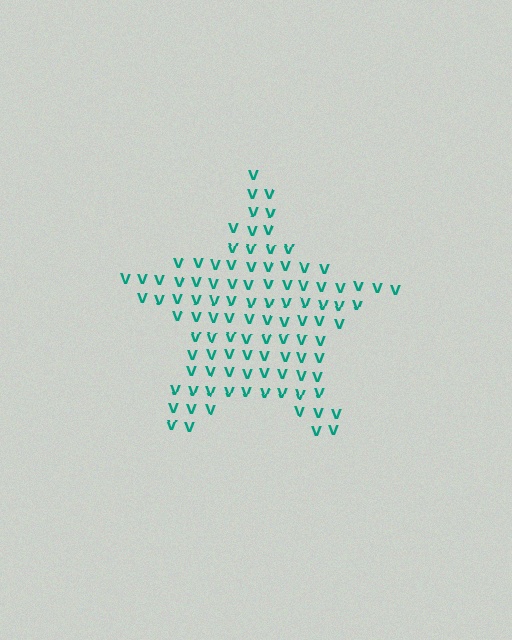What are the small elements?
The small elements are letter V's.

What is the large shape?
The large shape is a star.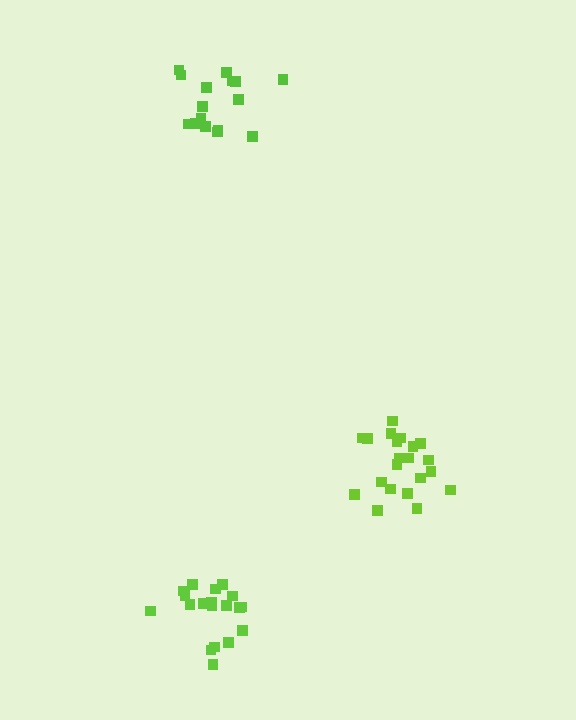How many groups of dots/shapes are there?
There are 3 groups.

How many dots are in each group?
Group 1: 21 dots, Group 2: 16 dots, Group 3: 19 dots (56 total).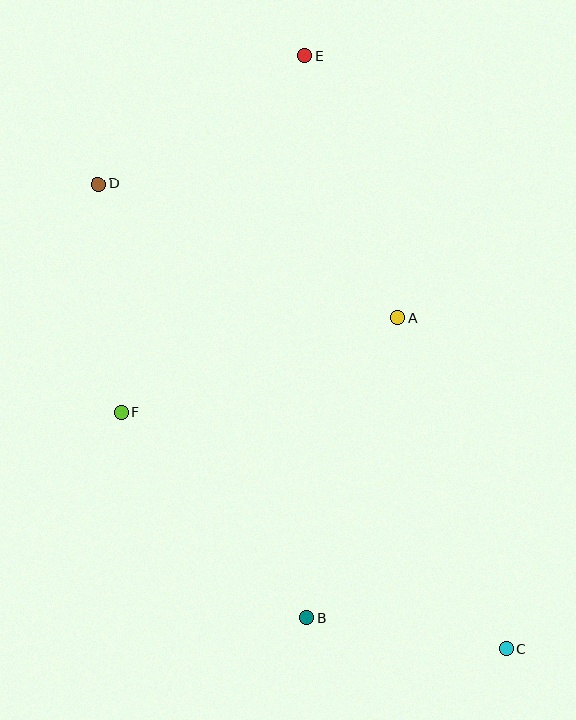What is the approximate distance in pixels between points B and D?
The distance between B and D is approximately 481 pixels.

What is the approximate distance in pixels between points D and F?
The distance between D and F is approximately 230 pixels.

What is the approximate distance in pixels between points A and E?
The distance between A and E is approximately 278 pixels.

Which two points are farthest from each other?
Points C and E are farthest from each other.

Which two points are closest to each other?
Points B and C are closest to each other.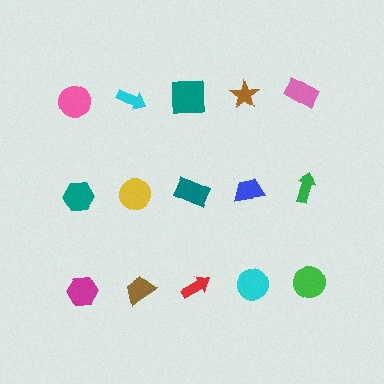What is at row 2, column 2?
A yellow circle.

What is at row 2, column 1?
A teal hexagon.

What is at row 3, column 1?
A magenta hexagon.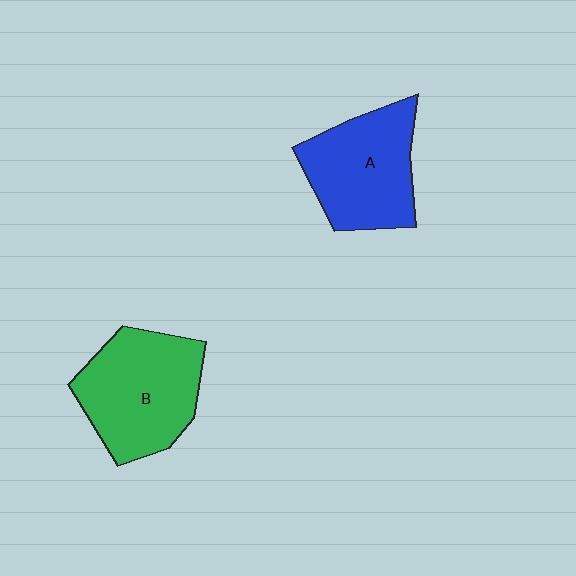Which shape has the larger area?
Shape B (green).